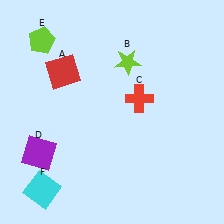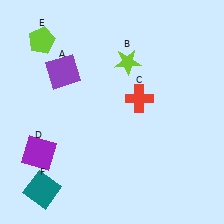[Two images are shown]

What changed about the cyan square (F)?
In Image 1, F is cyan. In Image 2, it changed to teal.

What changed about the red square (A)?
In Image 1, A is red. In Image 2, it changed to purple.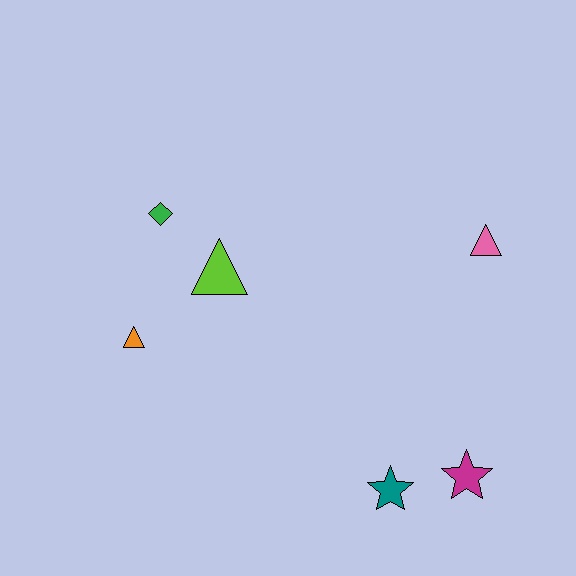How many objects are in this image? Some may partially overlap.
There are 6 objects.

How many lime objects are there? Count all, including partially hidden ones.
There is 1 lime object.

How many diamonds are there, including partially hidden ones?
There is 1 diamond.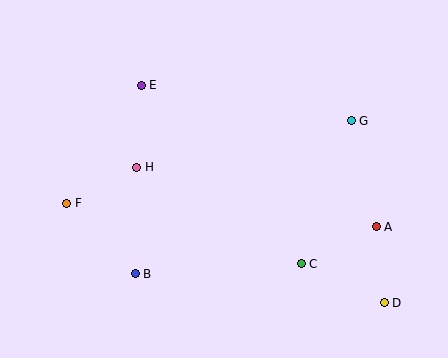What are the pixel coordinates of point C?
Point C is at (301, 264).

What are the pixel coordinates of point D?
Point D is at (384, 303).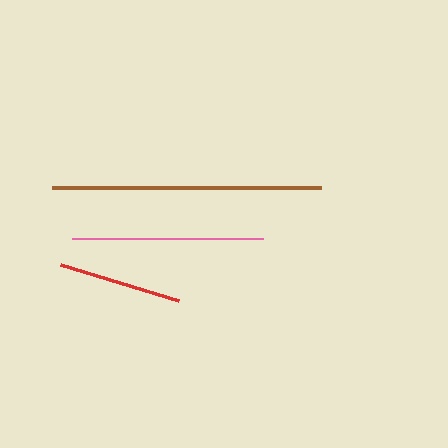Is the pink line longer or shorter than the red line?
The pink line is longer than the red line.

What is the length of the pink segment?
The pink segment is approximately 191 pixels long.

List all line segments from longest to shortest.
From longest to shortest: brown, pink, red.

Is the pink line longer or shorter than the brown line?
The brown line is longer than the pink line.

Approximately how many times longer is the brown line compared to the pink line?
The brown line is approximately 1.4 times the length of the pink line.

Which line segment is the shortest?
The red line is the shortest at approximately 123 pixels.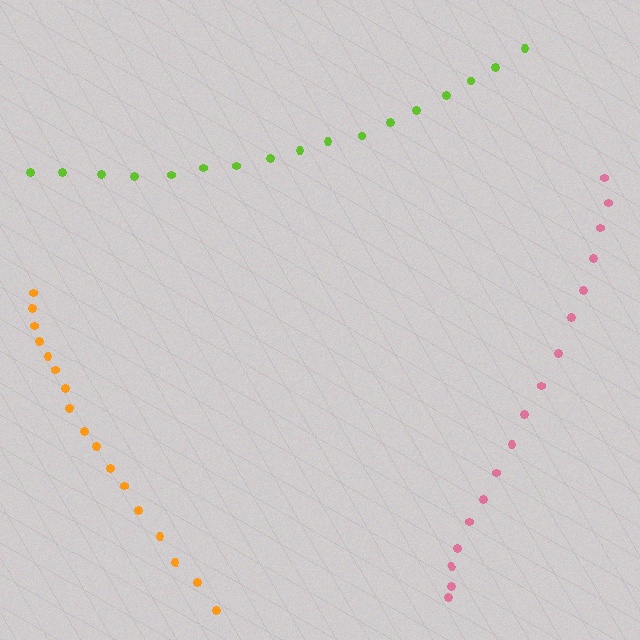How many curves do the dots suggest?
There are 3 distinct paths.